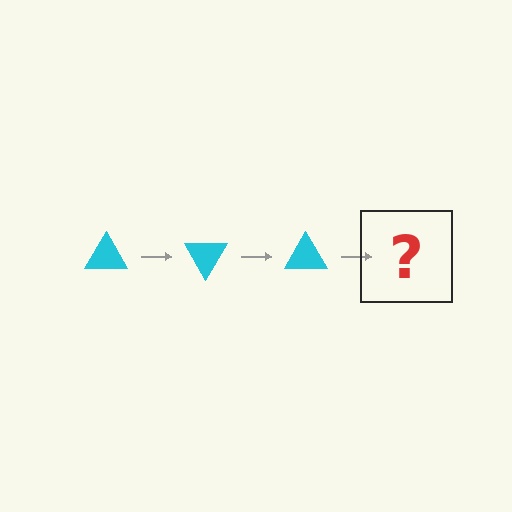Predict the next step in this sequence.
The next step is a cyan triangle rotated 180 degrees.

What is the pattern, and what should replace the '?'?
The pattern is that the triangle rotates 60 degrees each step. The '?' should be a cyan triangle rotated 180 degrees.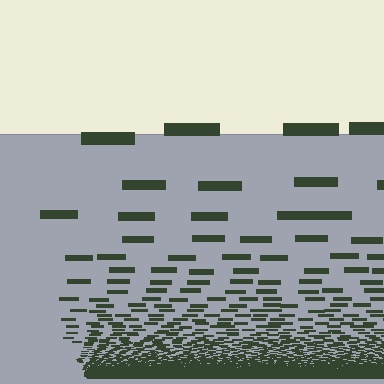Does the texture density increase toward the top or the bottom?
Density increases toward the bottom.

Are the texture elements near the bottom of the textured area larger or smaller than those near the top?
Smaller. The gradient is inverted — elements near the bottom are smaller and denser.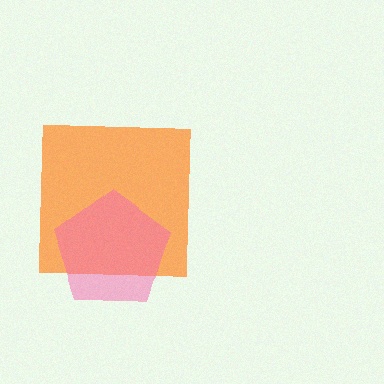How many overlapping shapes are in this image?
There are 2 overlapping shapes in the image.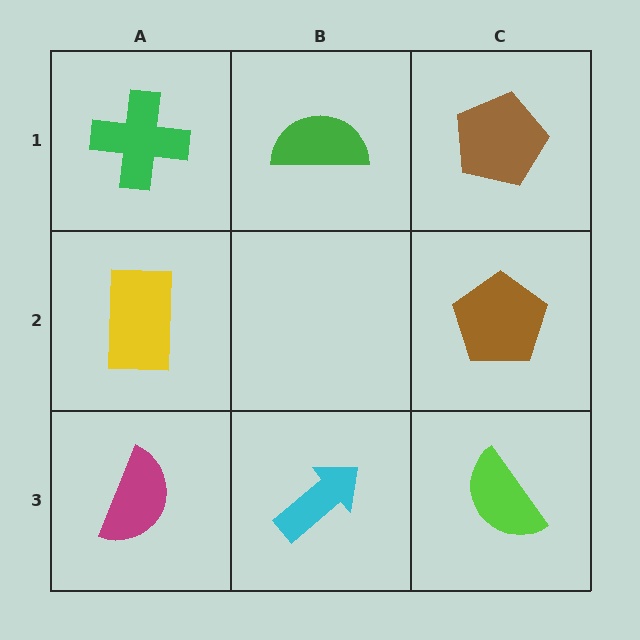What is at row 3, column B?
A cyan arrow.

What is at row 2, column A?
A yellow rectangle.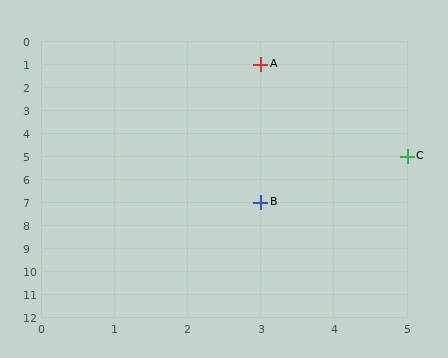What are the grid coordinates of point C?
Point C is at grid coordinates (5, 5).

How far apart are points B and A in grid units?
Points B and A are 6 rows apart.